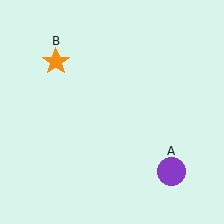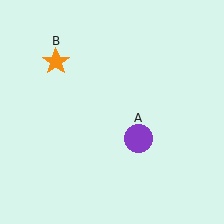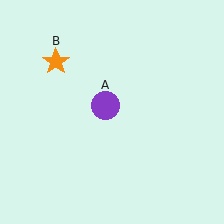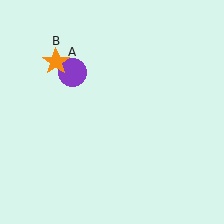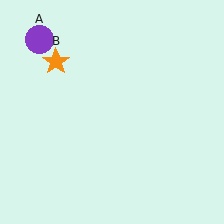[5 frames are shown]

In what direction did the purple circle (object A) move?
The purple circle (object A) moved up and to the left.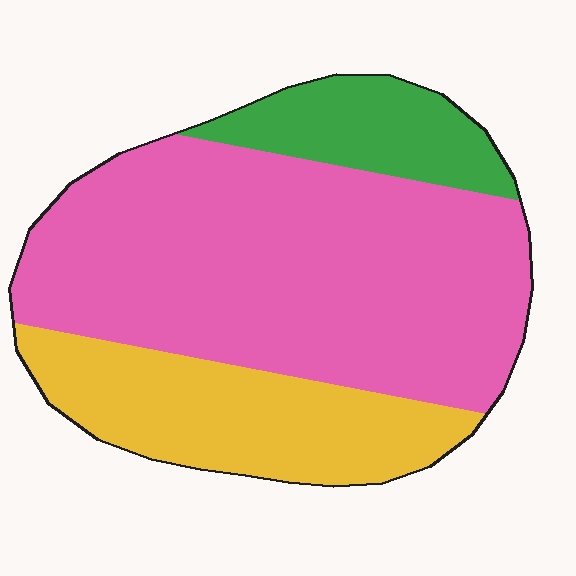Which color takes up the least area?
Green, at roughly 15%.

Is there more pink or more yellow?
Pink.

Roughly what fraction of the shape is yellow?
Yellow takes up about one quarter (1/4) of the shape.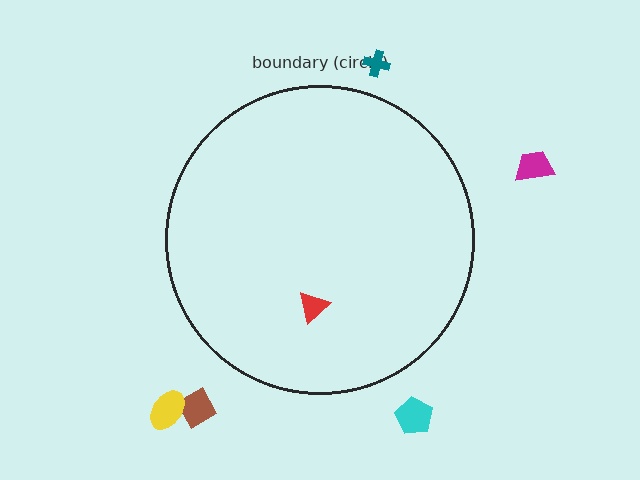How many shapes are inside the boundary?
1 inside, 5 outside.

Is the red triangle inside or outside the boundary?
Inside.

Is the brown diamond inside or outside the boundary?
Outside.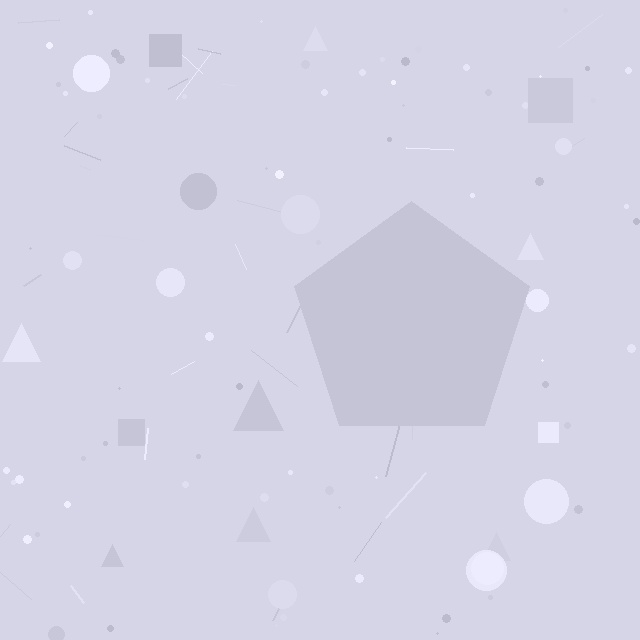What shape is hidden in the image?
A pentagon is hidden in the image.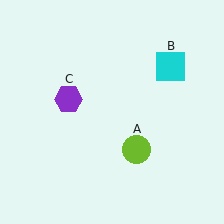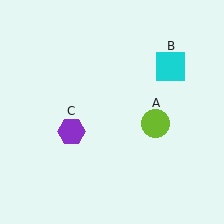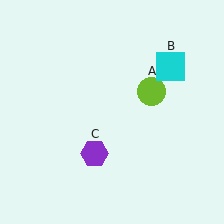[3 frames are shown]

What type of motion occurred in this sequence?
The lime circle (object A), purple hexagon (object C) rotated counterclockwise around the center of the scene.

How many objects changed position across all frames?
2 objects changed position: lime circle (object A), purple hexagon (object C).